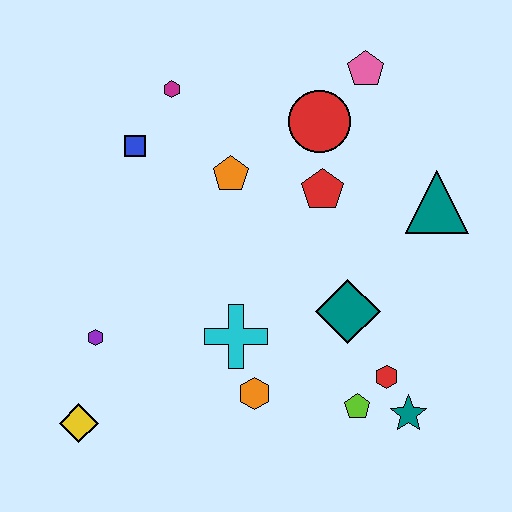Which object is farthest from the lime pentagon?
The magenta hexagon is farthest from the lime pentagon.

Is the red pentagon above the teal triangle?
Yes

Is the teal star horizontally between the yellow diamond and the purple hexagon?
No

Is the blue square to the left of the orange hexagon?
Yes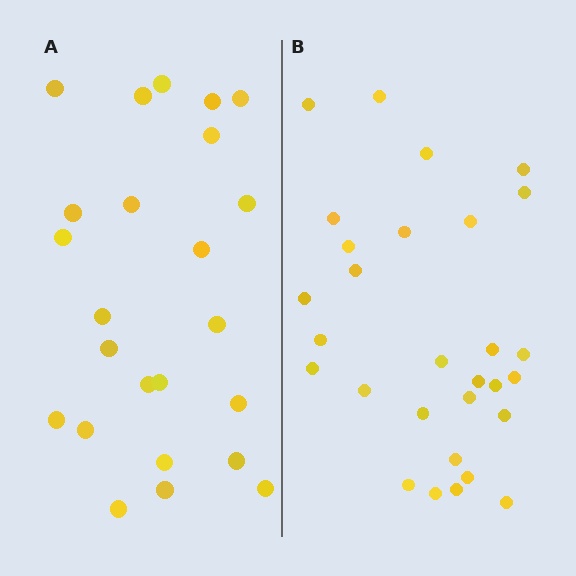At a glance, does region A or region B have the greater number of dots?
Region B (the right region) has more dots.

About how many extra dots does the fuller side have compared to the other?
Region B has about 5 more dots than region A.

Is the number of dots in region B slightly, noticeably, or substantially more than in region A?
Region B has only slightly more — the two regions are fairly close. The ratio is roughly 1.2 to 1.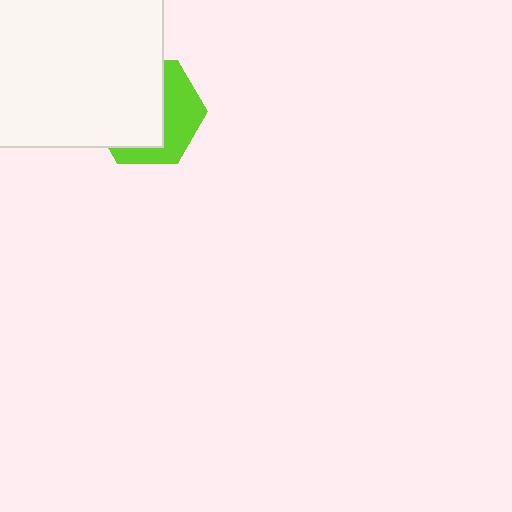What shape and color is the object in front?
The object in front is a white rectangle.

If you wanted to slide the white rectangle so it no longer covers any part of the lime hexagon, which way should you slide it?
Slide it toward the upper-left — that is the most direct way to separate the two shapes.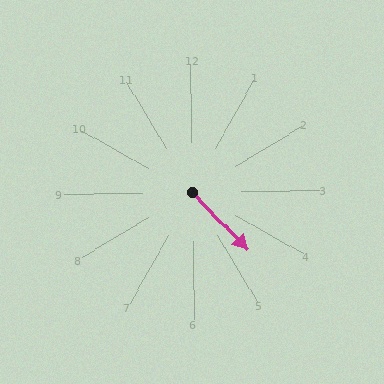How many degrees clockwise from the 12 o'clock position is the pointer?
Approximately 137 degrees.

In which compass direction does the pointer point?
Southeast.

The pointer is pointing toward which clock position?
Roughly 5 o'clock.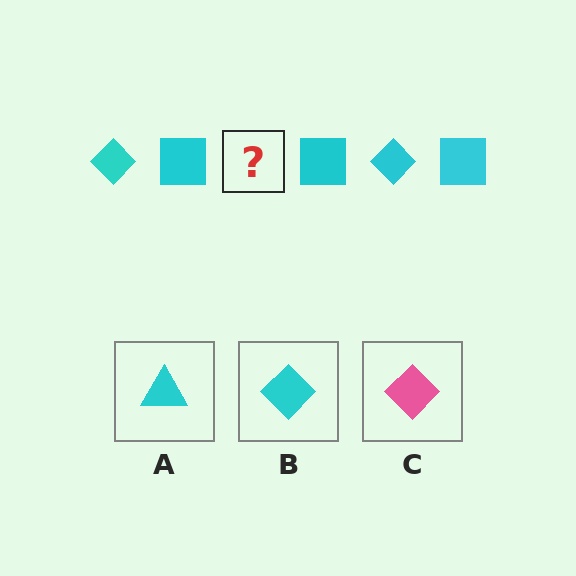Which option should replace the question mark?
Option B.